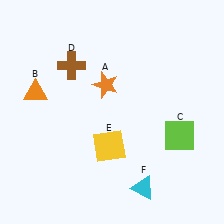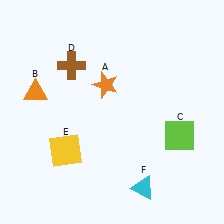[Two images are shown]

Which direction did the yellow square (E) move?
The yellow square (E) moved left.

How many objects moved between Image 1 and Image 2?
1 object moved between the two images.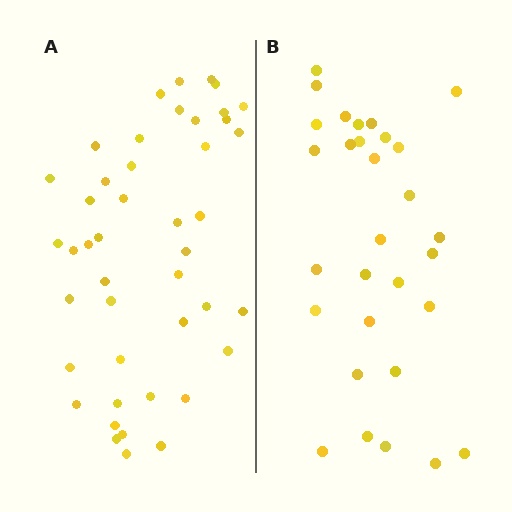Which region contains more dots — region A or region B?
Region A (the left region) has more dots.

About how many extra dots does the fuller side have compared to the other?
Region A has approximately 15 more dots than region B.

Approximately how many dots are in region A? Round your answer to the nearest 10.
About 40 dots. (The exact count is 44, which rounds to 40.)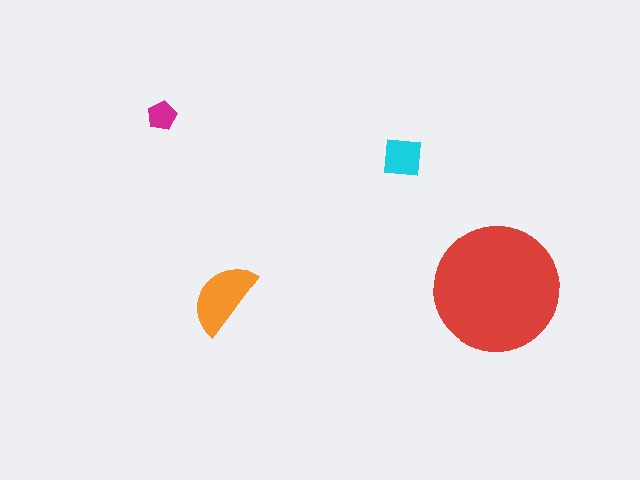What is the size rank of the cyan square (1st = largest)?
3rd.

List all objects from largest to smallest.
The red circle, the orange semicircle, the cyan square, the magenta pentagon.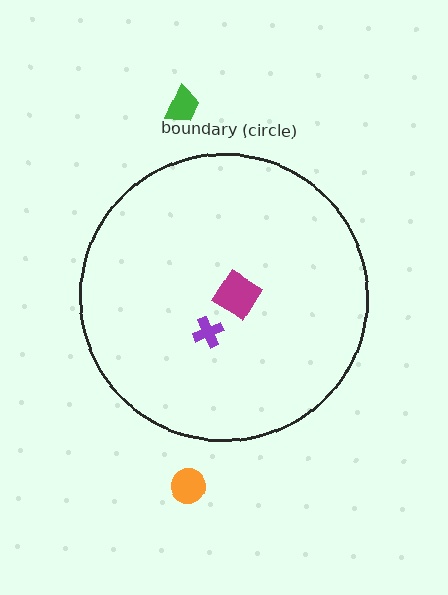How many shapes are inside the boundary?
2 inside, 2 outside.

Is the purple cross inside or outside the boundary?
Inside.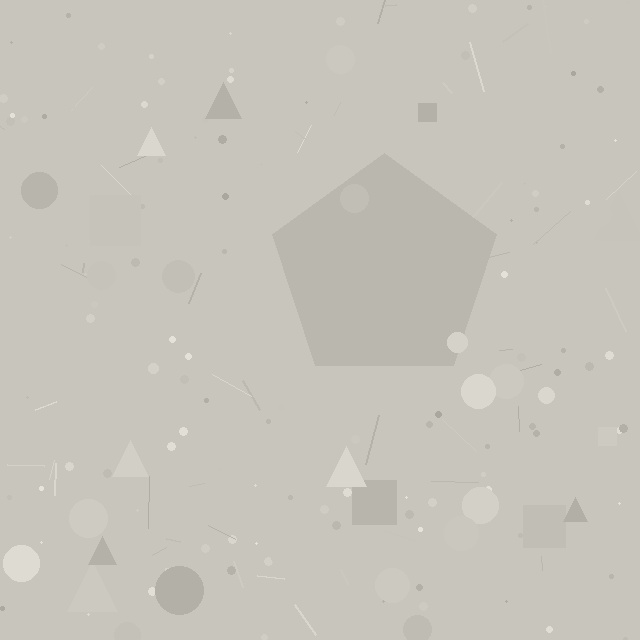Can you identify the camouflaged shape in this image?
The camouflaged shape is a pentagon.